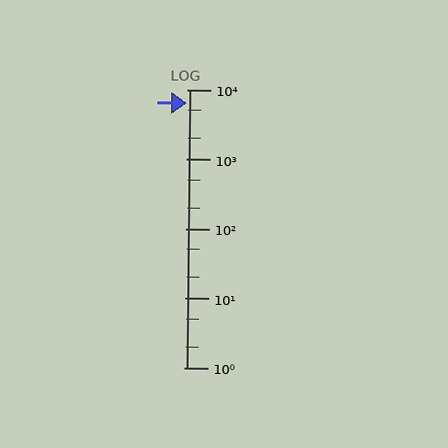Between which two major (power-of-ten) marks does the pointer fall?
The pointer is between 1000 and 10000.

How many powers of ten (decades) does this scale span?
The scale spans 4 decades, from 1 to 10000.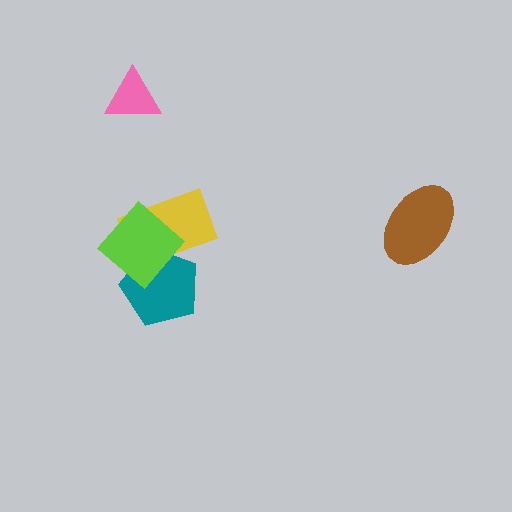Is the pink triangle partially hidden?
No, no other shape covers it.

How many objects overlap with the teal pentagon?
2 objects overlap with the teal pentagon.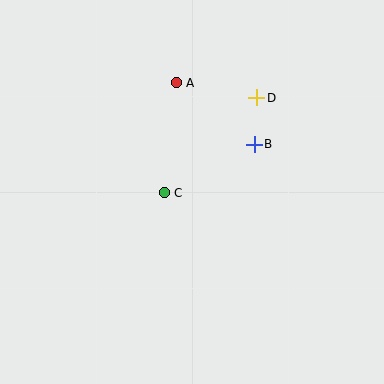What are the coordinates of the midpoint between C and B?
The midpoint between C and B is at (209, 169).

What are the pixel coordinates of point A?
Point A is at (176, 83).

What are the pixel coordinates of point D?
Point D is at (257, 98).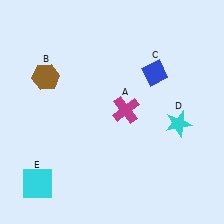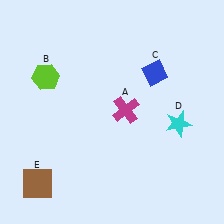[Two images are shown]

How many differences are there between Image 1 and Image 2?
There are 2 differences between the two images.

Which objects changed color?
B changed from brown to lime. E changed from cyan to brown.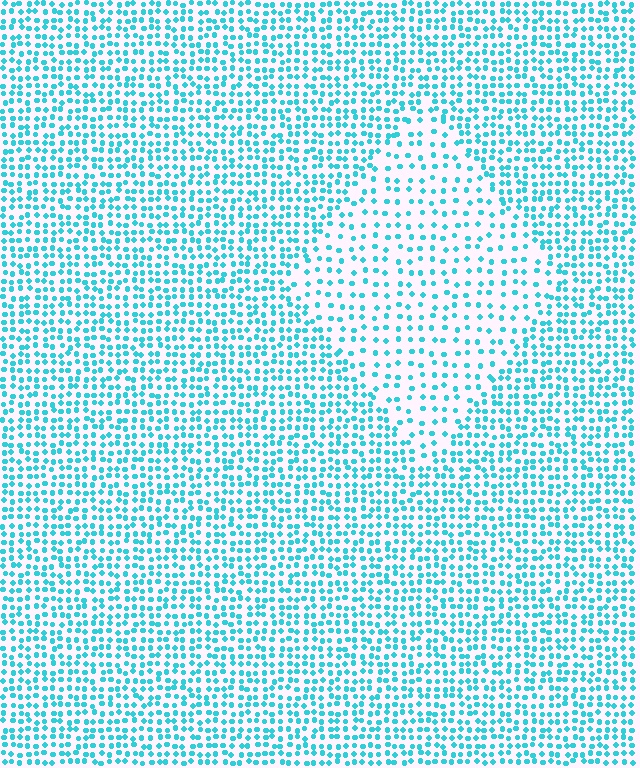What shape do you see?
I see a diamond.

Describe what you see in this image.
The image contains small cyan elements arranged at two different densities. A diamond-shaped region is visible where the elements are less densely packed than the surrounding area.